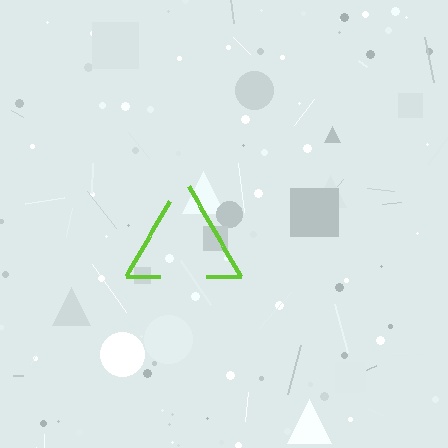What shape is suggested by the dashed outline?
The dashed outline suggests a triangle.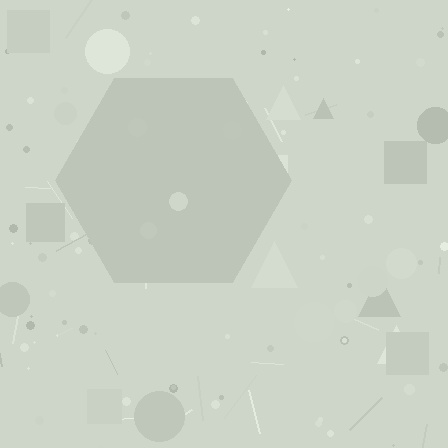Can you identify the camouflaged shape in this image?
The camouflaged shape is a hexagon.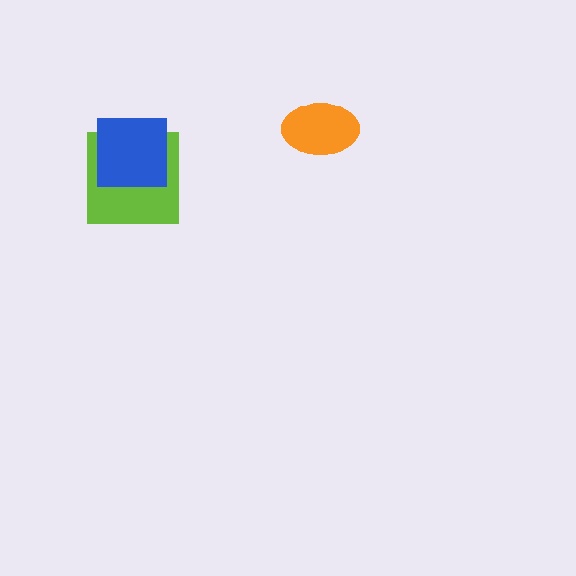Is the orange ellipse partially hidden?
No, no other shape covers it.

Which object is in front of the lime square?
The blue square is in front of the lime square.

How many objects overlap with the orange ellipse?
0 objects overlap with the orange ellipse.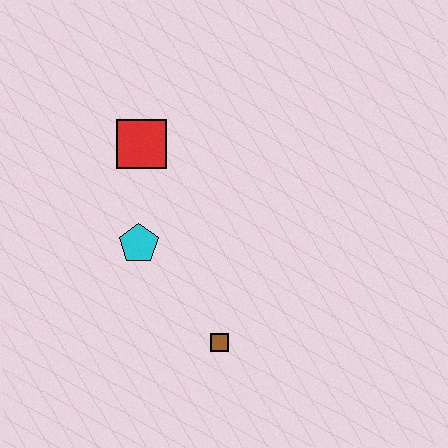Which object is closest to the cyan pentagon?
The red square is closest to the cyan pentagon.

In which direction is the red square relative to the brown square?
The red square is above the brown square.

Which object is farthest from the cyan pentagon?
The brown square is farthest from the cyan pentagon.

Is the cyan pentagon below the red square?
Yes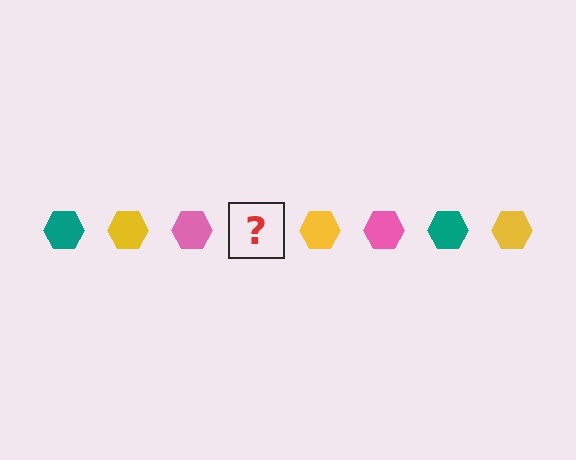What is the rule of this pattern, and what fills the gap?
The rule is that the pattern cycles through teal, yellow, pink hexagons. The gap should be filled with a teal hexagon.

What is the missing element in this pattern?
The missing element is a teal hexagon.